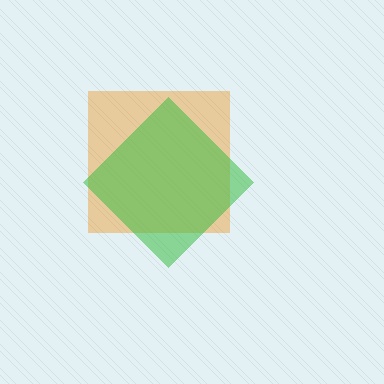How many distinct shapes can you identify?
There are 2 distinct shapes: an orange square, a green diamond.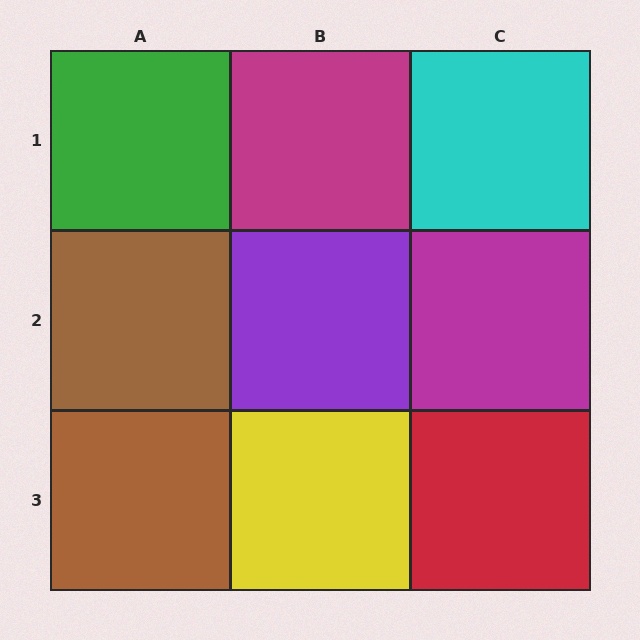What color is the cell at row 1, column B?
Magenta.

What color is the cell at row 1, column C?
Cyan.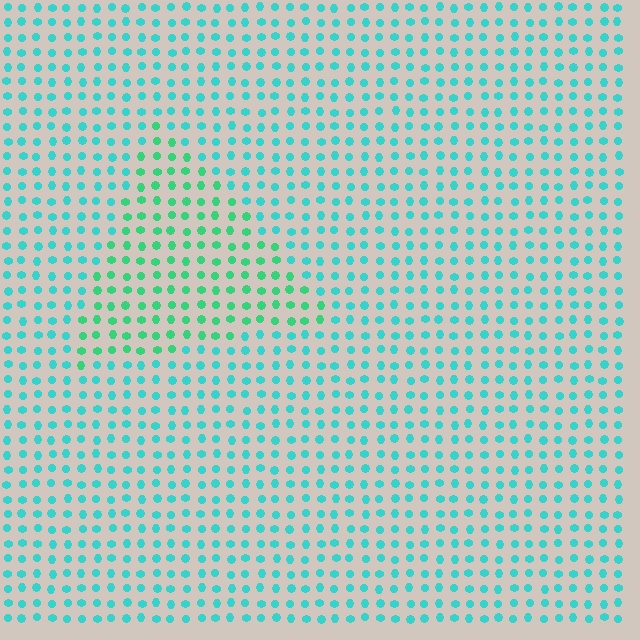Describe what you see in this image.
The image is filled with small cyan elements in a uniform arrangement. A triangle-shaped region is visible where the elements are tinted to a slightly different hue, forming a subtle color boundary.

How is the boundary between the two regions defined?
The boundary is defined purely by a slight shift in hue (about 30 degrees). Spacing, size, and orientation are identical on both sides.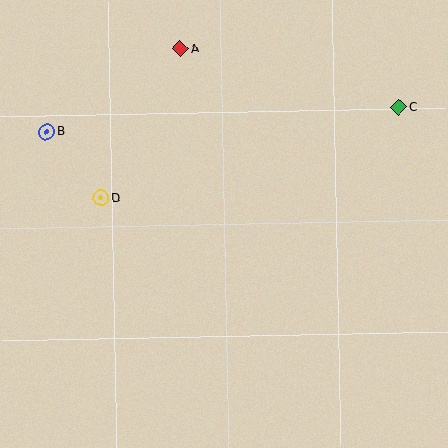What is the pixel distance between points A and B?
The distance between A and B is 157 pixels.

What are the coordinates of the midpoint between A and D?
The midpoint between A and D is at (141, 124).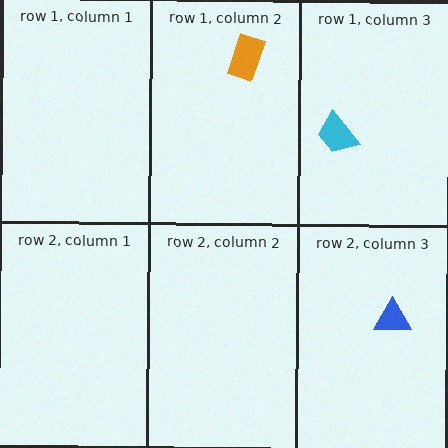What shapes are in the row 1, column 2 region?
The orange rectangle.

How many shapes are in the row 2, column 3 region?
1.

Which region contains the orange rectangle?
The row 1, column 2 region.